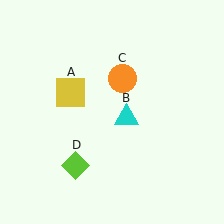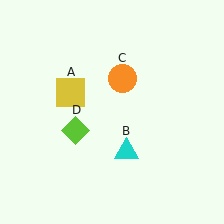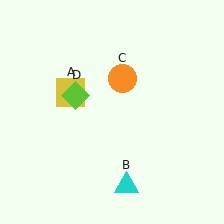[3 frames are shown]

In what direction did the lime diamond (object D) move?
The lime diamond (object D) moved up.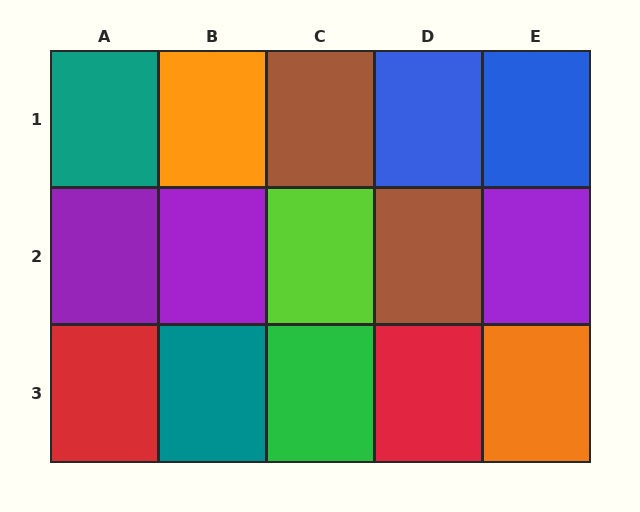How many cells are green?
1 cell is green.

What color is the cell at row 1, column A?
Teal.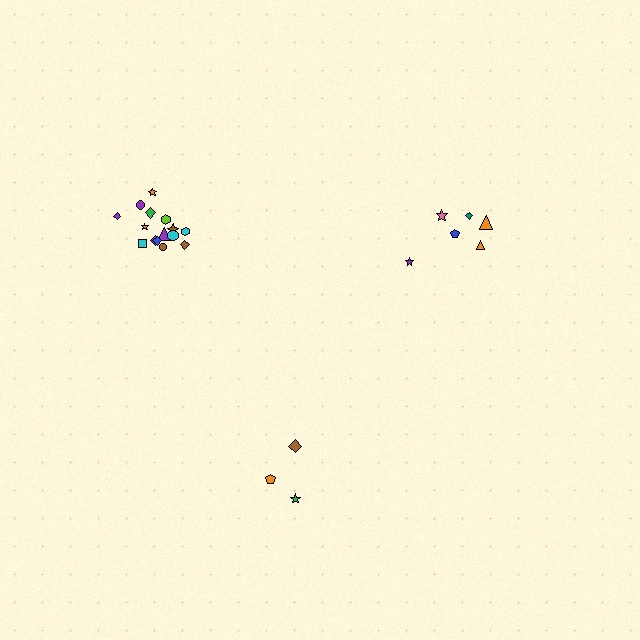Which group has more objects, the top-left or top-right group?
The top-left group.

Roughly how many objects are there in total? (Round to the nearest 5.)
Roughly 25 objects in total.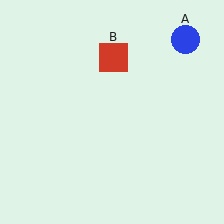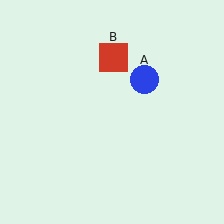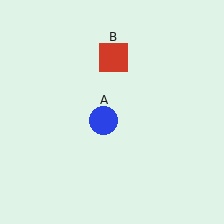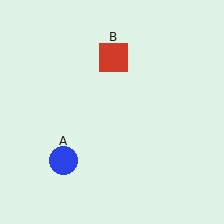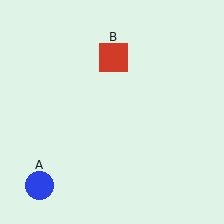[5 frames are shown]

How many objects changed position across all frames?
1 object changed position: blue circle (object A).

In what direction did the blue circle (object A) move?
The blue circle (object A) moved down and to the left.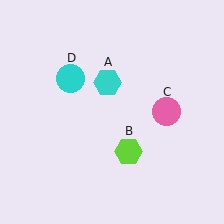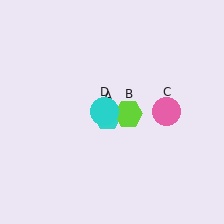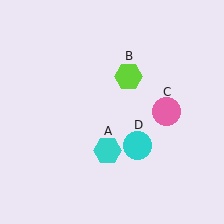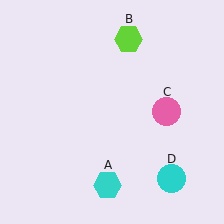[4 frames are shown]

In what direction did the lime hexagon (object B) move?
The lime hexagon (object B) moved up.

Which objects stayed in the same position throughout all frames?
Pink circle (object C) remained stationary.